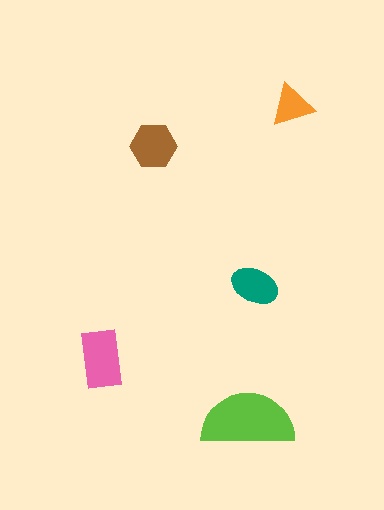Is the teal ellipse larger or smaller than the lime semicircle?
Smaller.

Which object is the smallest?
The orange triangle.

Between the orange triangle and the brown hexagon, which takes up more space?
The brown hexagon.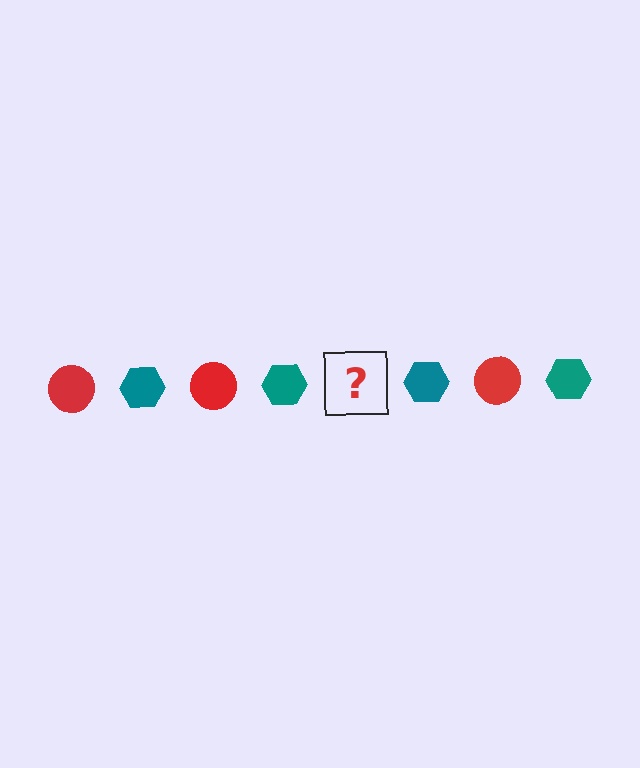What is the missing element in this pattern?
The missing element is a red circle.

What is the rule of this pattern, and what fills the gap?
The rule is that the pattern alternates between red circle and teal hexagon. The gap should be filled with a red circle.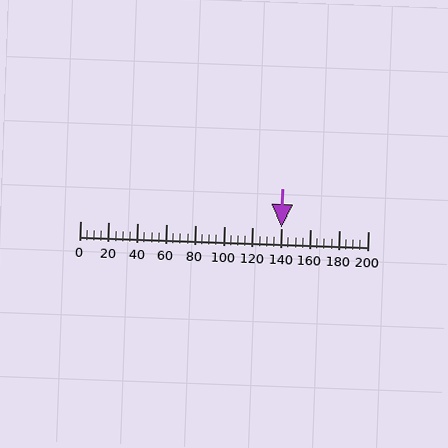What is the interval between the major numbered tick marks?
The major tick marks are spaced 20 units apart.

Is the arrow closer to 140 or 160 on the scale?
The arrow is closer to 140.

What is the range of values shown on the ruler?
The ruler shows values from 0 to 200.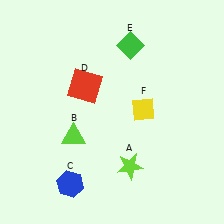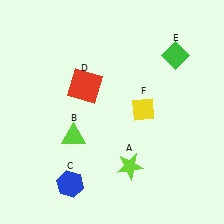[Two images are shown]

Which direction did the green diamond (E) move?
The green diamond (E) moved right.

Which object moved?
The green diamond (E) moved right.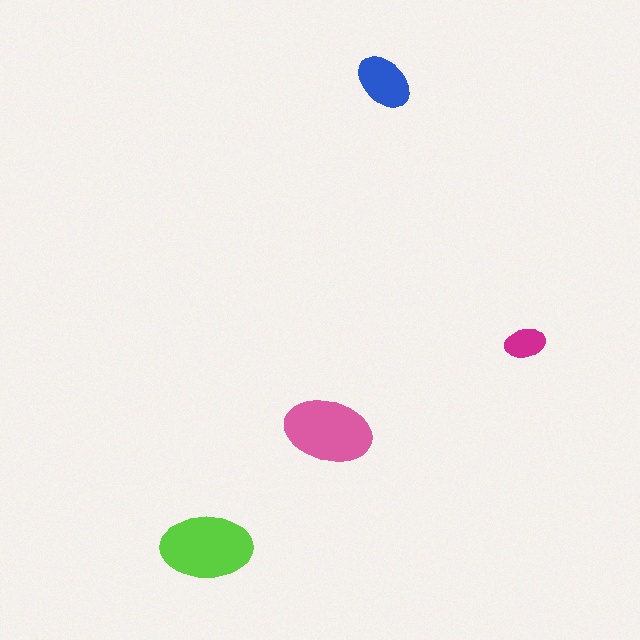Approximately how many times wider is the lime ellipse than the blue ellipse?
About 1.5 times wider.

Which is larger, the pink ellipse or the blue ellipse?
The pink one.